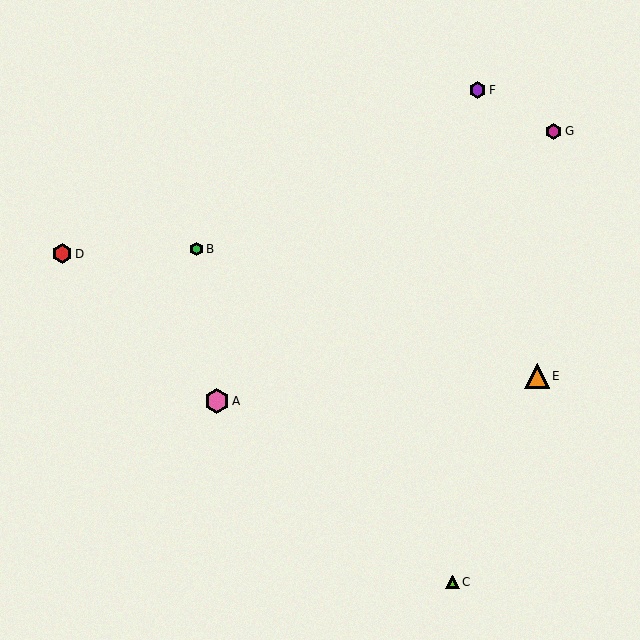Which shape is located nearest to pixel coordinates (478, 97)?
The purple hexagon (labeled F) at (477, 90) is nearest to that location.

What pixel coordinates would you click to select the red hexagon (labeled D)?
Click at (62, 254) to select the red hexagon D.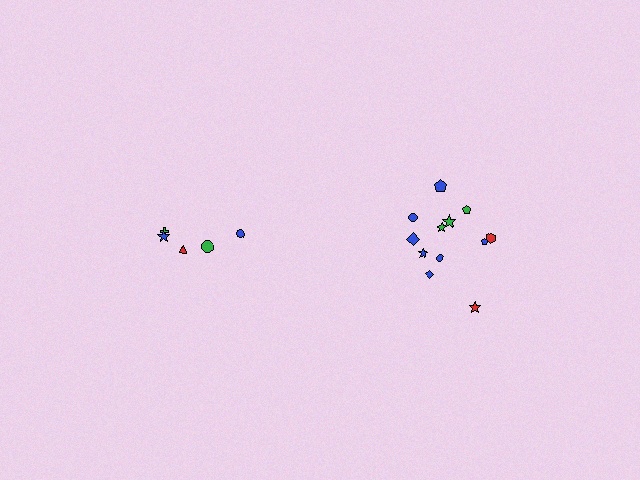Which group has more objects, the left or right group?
The right group.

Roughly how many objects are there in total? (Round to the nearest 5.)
Roughly 15 objects in total.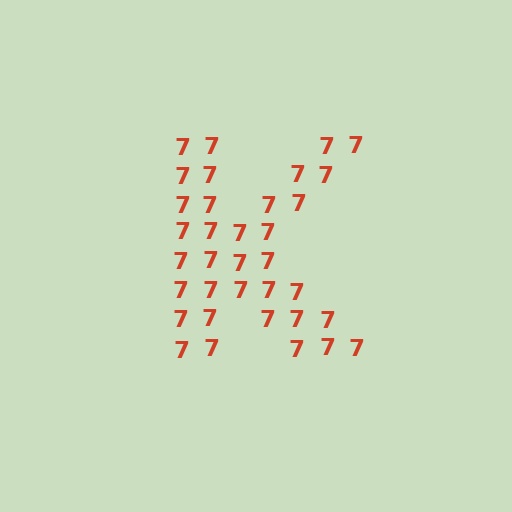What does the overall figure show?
The overall figure shows the letter K.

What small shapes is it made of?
It is made of small digit 7's.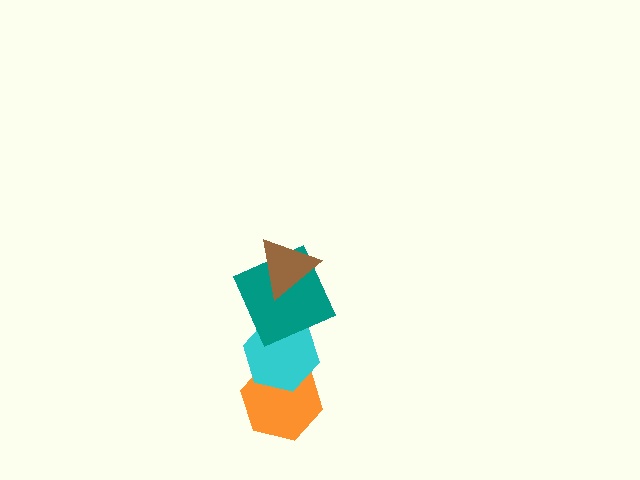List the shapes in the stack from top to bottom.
From top to bottom: the brown triangle, the teal square, the cyan hexagon, the orange hexagon.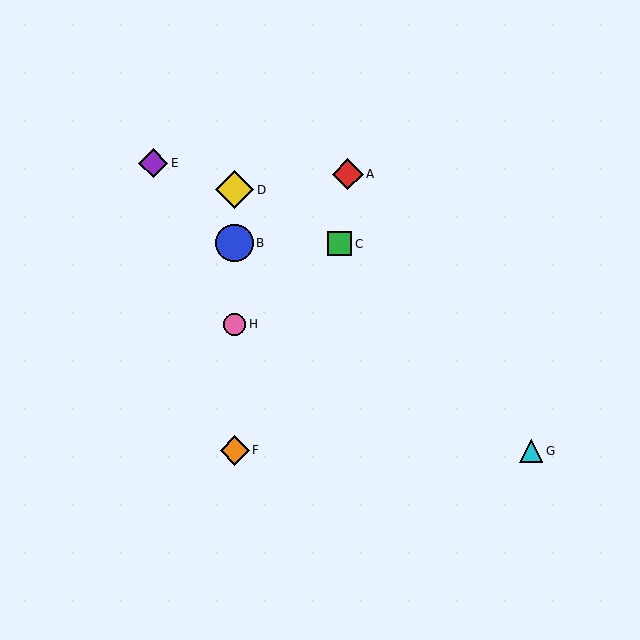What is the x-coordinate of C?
Object C is at x≈339.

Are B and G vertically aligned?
No, B is at x≈235 and G is at x≈531.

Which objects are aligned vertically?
Objects B, D, F, H are aligned vertically.